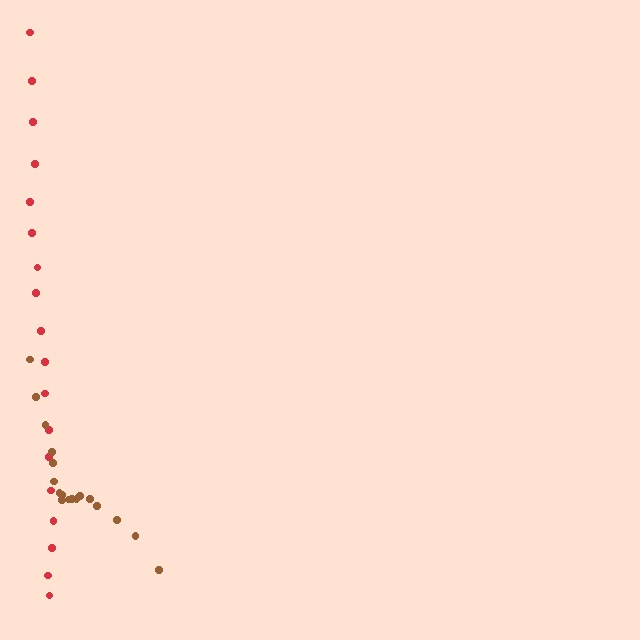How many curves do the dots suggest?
There are 2 distinct paths.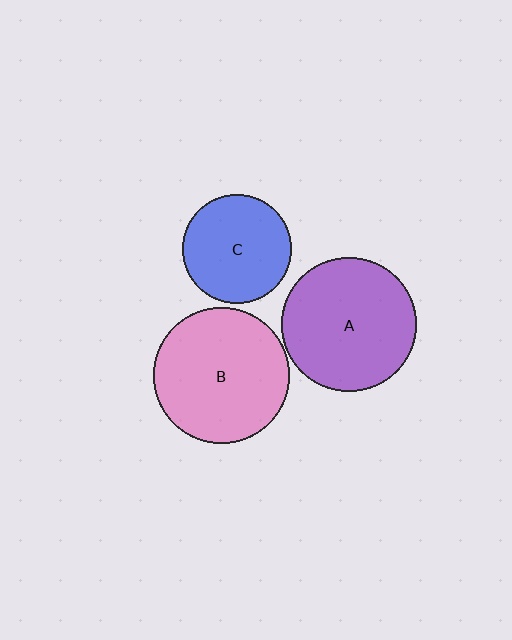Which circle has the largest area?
Circle B (pink).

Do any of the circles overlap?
No, none of the circles overlap.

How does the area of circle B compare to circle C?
Approximately 1.6 times.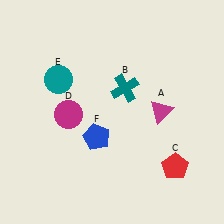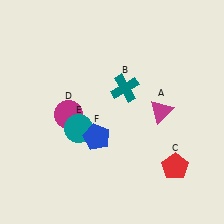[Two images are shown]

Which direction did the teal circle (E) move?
The teal circle (E) moved down.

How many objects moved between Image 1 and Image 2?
1 object moved between the two images.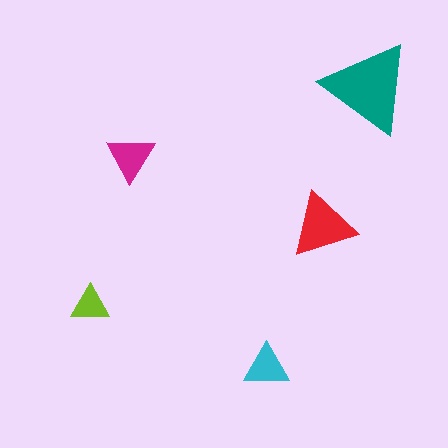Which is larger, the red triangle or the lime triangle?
The red one.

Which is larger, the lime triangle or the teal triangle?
The teal one.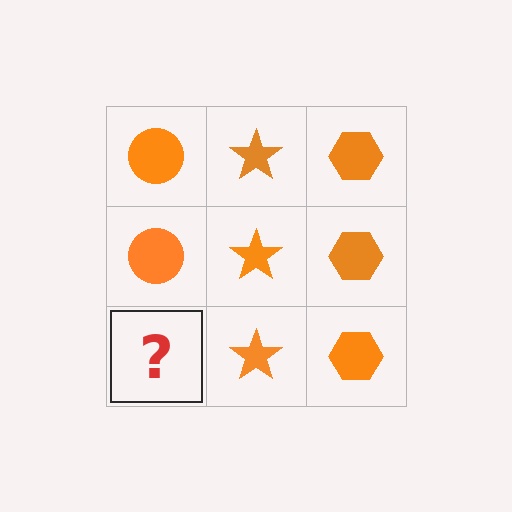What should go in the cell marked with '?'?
The missing cell should contain an orange circle.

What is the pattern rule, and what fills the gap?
The rule is that each column has a consistent shape. The gap should be filled with an orange circle.